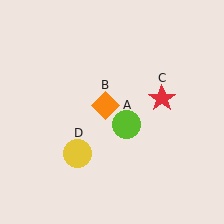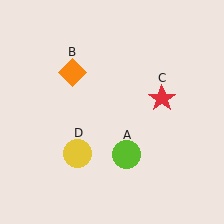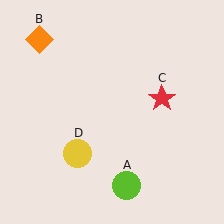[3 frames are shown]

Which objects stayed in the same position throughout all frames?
Red star (object C) and yellow circle (object D) remained stationary.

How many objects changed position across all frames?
2 objects changed position: lime circle (object A), orange diamond (object B).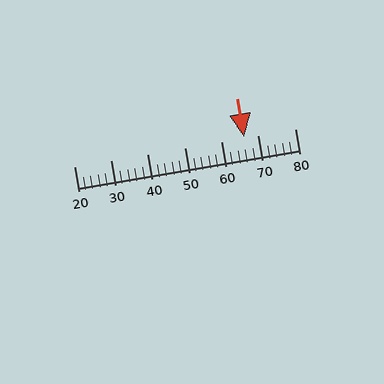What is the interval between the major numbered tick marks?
The major tick marks are spaced 10 units apart.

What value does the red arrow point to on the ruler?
The red arrow points to approximately 66.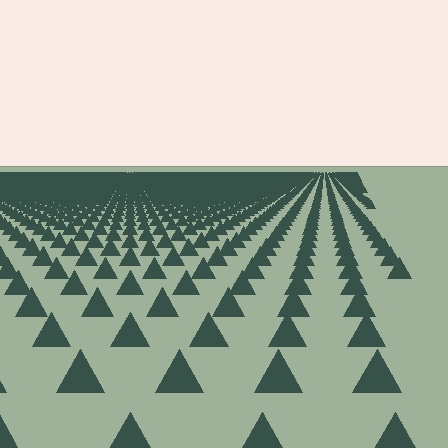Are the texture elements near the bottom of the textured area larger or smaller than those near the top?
Larger. Near the bottom, elements are closer to the viewer and appear at a bigger on-screen size.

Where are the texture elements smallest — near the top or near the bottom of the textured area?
Near the top.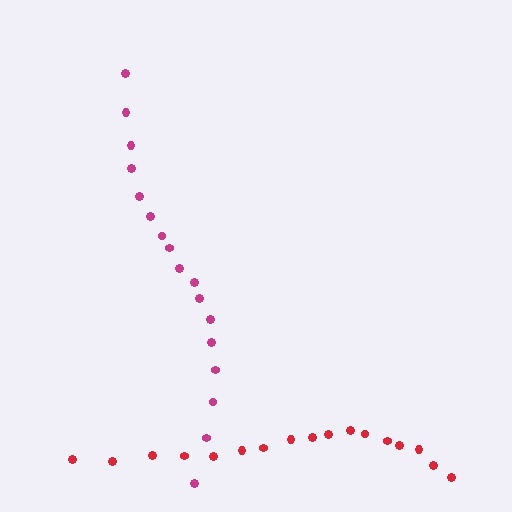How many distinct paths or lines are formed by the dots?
There are 2 distinct paths.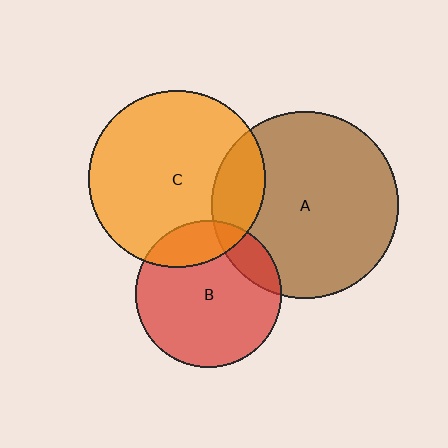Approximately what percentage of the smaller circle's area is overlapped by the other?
Approximately 20%.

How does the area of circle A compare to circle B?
Approximately 1.6 times.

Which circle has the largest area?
Circle A (brown).